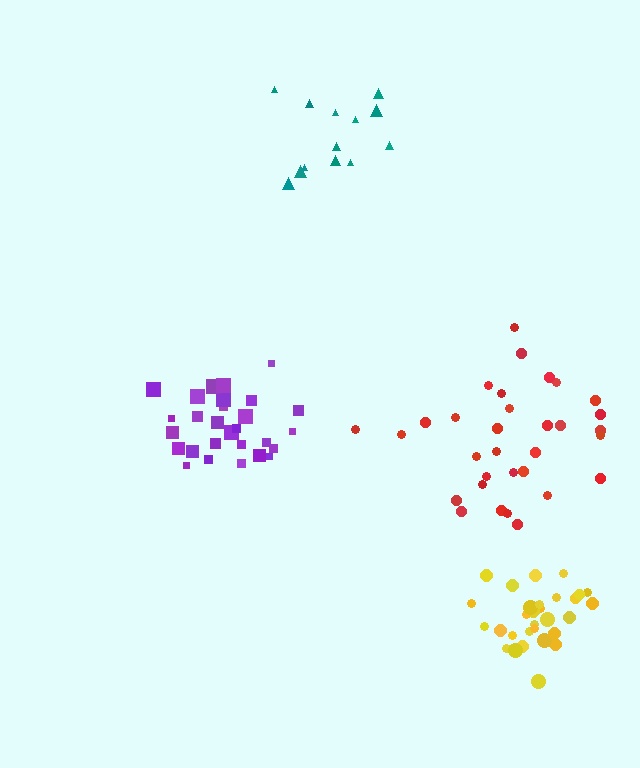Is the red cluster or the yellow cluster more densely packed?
Yellow.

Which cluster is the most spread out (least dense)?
Teal.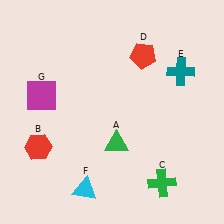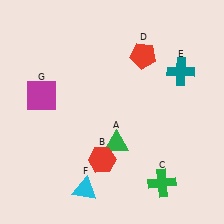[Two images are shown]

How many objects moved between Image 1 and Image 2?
1 object moved between the two images.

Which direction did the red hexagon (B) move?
The red hexagon (B) moved right.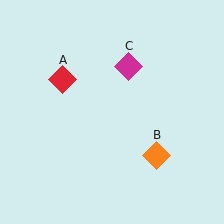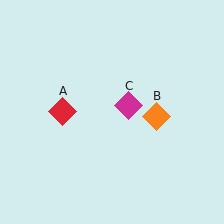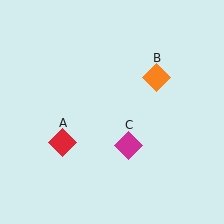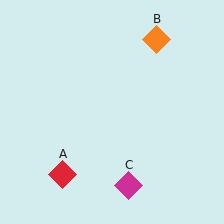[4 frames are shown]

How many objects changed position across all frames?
3 objects changed position: red diamond (object A), orange diamond (object B), magenta diamond (object C).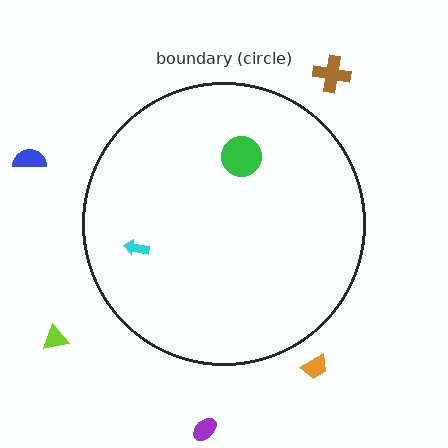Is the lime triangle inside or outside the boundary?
Outside.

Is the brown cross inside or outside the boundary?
Outside.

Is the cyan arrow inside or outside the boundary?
Inside.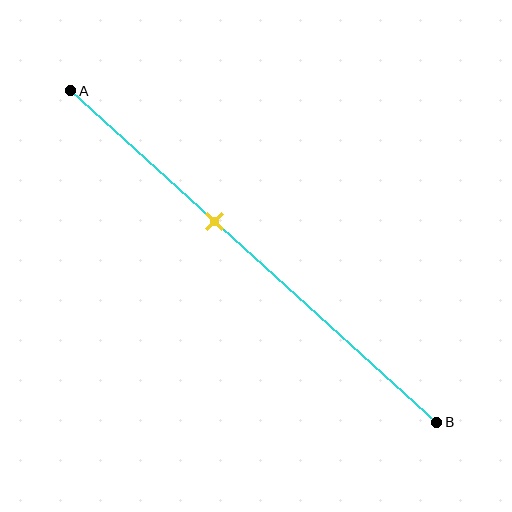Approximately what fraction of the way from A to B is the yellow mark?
The yellow mark is approximately 40% of the way from A to B.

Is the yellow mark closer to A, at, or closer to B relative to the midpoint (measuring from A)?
The yellow mark is closer to point A than the midpoint of segment AB.